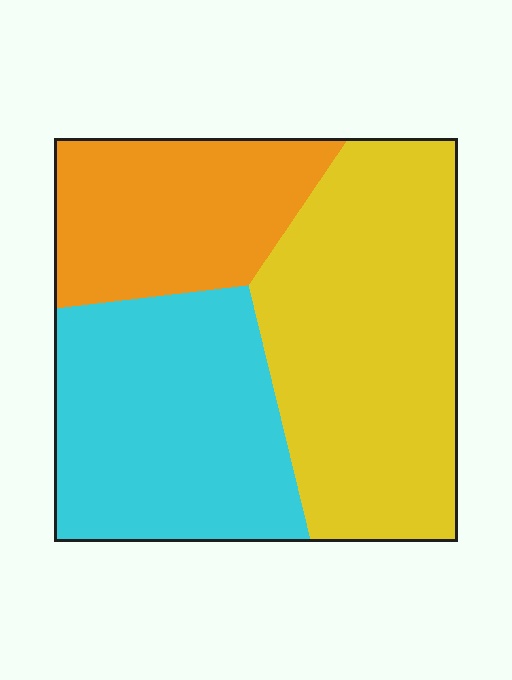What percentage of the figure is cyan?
Cyan covers 34% of the figure.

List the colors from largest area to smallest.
From largest to smallest: yellow, cyan, orange.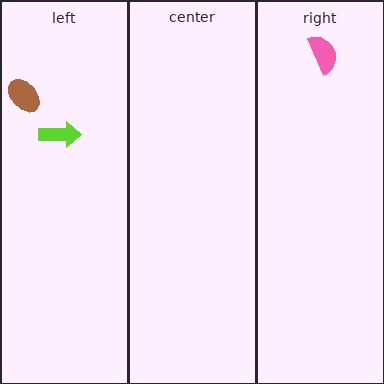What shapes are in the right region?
The pink semicircle.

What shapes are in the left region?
The brown ellipse, the lime arrow.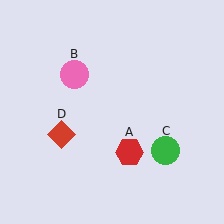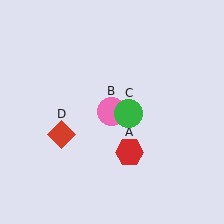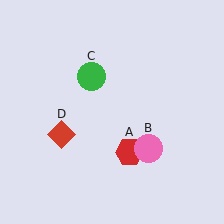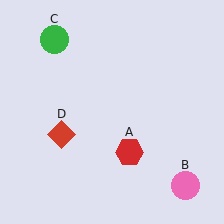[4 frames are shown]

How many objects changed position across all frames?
2 objects changed position: pink circle (object B), green circle (object C).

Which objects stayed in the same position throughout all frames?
Red hexagon (object A) and red diamond (object D) remained stationary.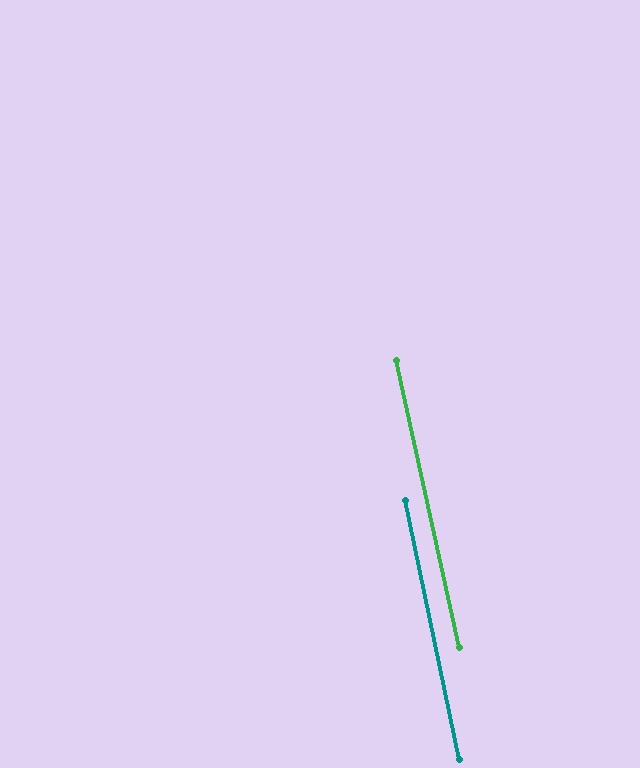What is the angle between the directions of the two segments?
Approximately 1 degree.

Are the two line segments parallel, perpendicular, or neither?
Parallel — their directions differ by only 0.6°.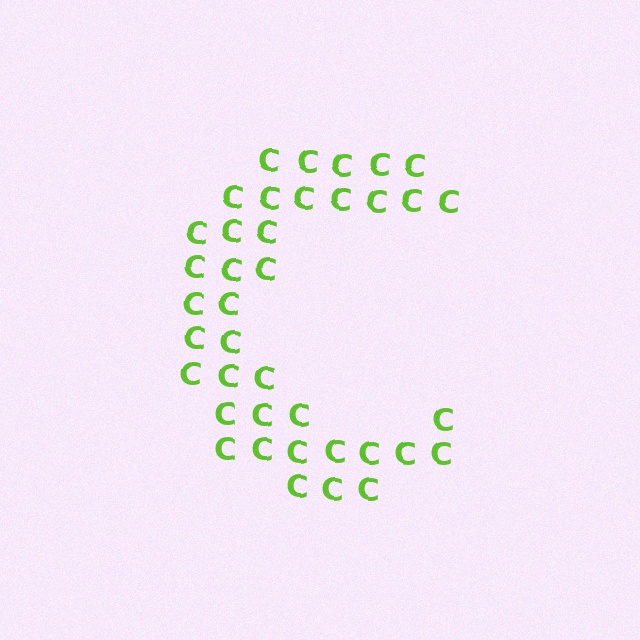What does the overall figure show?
The overall figure shows the letter C.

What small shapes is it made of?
It is made of small letter C's.